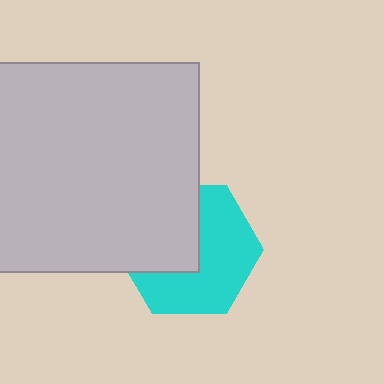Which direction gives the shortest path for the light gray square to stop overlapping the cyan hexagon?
Moving toward the upper-left gives the shortest separation.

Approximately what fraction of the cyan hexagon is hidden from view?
Roughly 43% of the cyan hexagon is hidden behind the light gray square.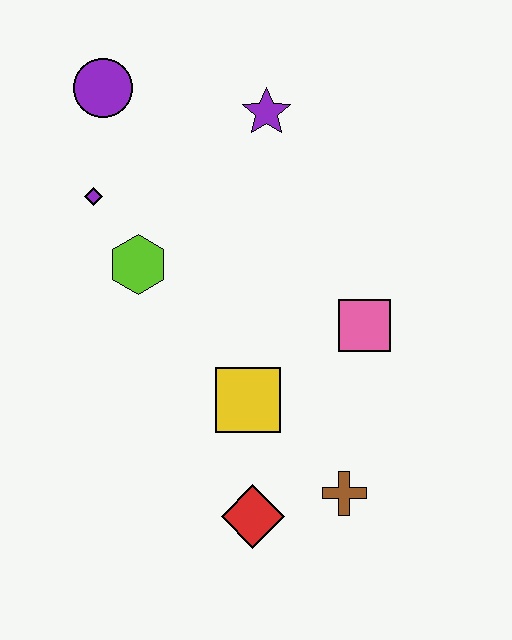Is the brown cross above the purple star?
No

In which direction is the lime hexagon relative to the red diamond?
The lime hexagon is above the red diamond.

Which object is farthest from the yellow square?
The purple circle is farthest from the yellow square.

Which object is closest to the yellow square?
The red diamond is closest to the yellow square.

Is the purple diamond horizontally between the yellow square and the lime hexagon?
No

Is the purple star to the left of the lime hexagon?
No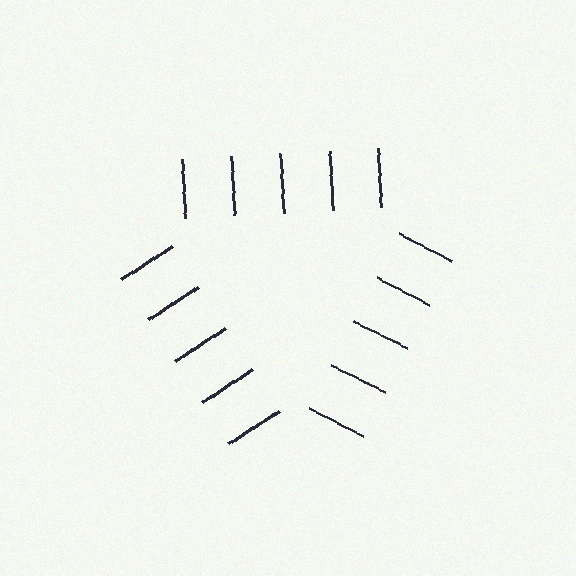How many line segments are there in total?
15 — 5 along each of the 3 edges.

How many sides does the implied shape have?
3 sides — the line-ends trace a triangle.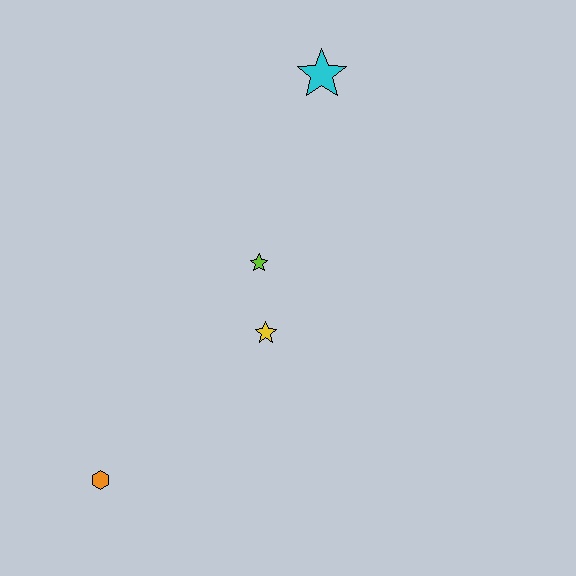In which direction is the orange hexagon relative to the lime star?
The orange hexagon is below the lime star.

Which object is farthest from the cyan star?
The orange hexagon is farthest from the cyan star.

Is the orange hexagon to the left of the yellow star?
Yes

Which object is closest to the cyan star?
The lime star is closest to the cyan star.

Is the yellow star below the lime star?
Yes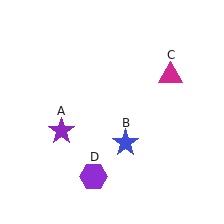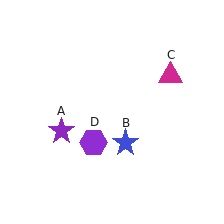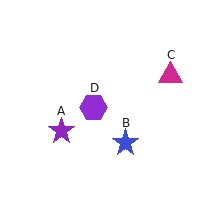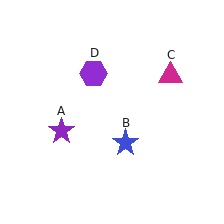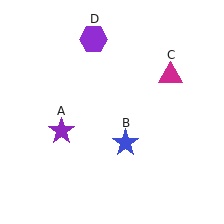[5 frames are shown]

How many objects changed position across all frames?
1 object changed position: purple hexagon (object D).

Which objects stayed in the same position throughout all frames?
Purple star (object A) and blue star (object B) and magenta triangle (object C) remained stationary.